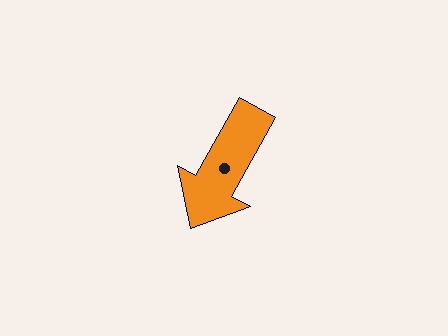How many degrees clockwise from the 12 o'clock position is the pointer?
Approximately 209 degrees.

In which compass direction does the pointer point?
Southwest.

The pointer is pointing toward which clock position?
Roughly 7 o'clock.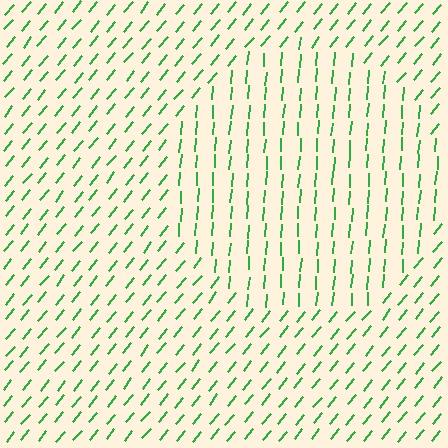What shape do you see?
I see a circle.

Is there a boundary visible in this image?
Yes, there is a texture boundary formed by a change in line orientation.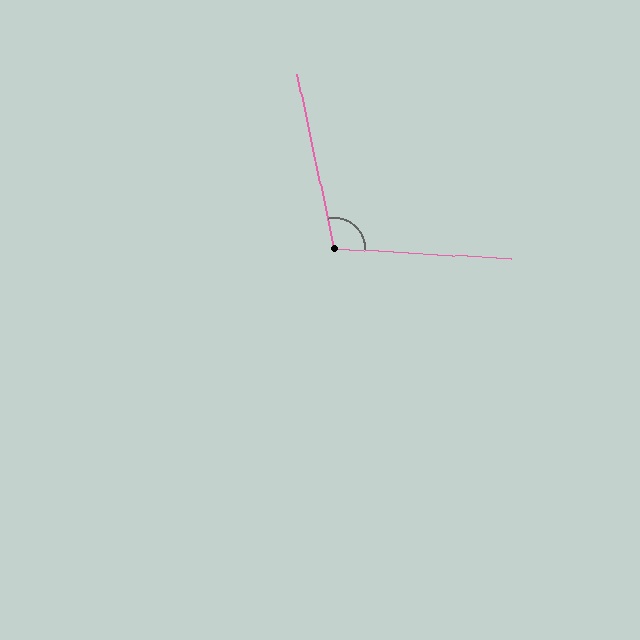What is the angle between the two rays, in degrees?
Approximately 105 degrees.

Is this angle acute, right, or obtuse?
It is obtuse.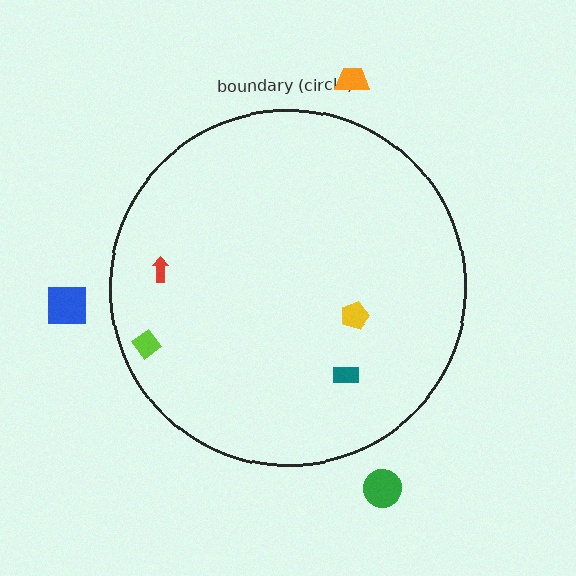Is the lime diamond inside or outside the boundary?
Inside.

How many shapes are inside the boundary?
4 inside, 3 outside.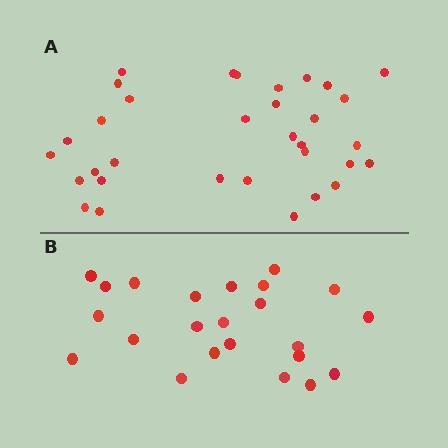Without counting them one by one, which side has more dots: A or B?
Region A (the top region) has more dots.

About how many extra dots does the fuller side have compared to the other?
Region A has roughly 10 or so more dots than region B.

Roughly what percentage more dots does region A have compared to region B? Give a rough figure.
About 45% more.